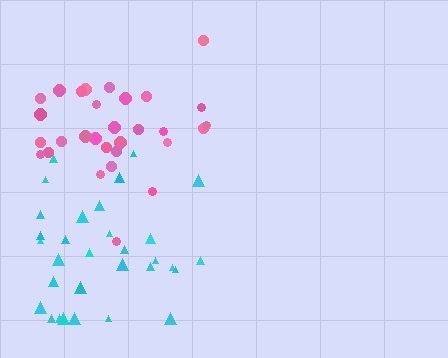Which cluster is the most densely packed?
Pink.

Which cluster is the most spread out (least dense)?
Cyan.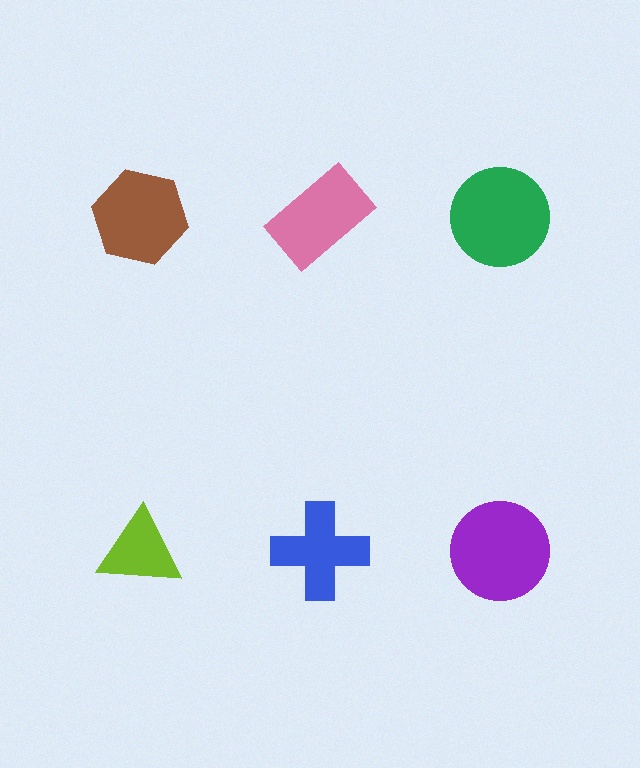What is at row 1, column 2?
A pink rectangle.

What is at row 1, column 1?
A brown hexagon.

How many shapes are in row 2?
3 shapes.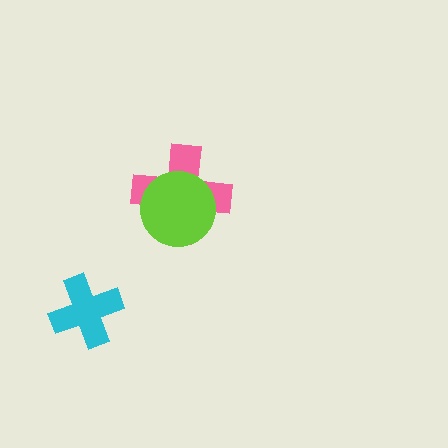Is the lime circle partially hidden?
No, no other shape covers it.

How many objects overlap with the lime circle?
1 object overlaps with the lime circle.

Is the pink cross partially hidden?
Yes, it is partially covered by another shape.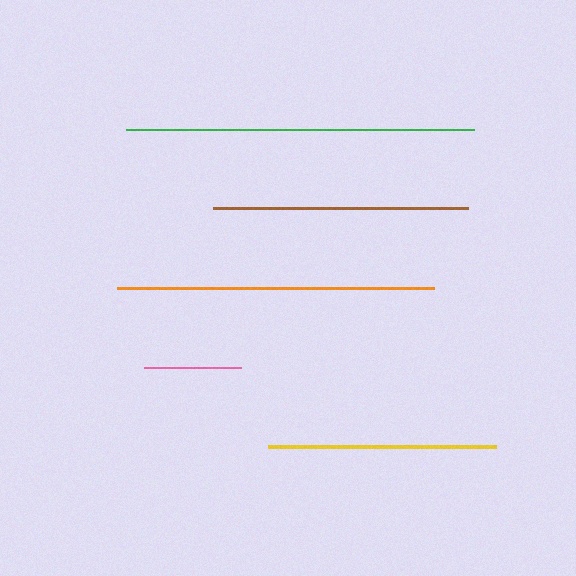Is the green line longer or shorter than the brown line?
The green line is longer than the brown line.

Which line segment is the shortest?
The pink line is the shortest at approximately 97 pixels.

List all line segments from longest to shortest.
From longest to shortest: green, orange, brown, yellow, pink.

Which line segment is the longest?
The green line is the longest at approximately 349 pixels.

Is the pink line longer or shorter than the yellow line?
The yellow line is longer than the pink line.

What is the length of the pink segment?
The pink segment is approximately 97 pixels long.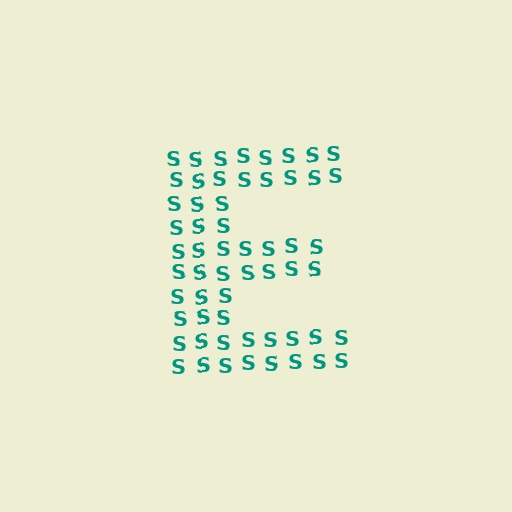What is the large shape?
The large shape is the letter E.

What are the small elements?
The small elements are letter S's.